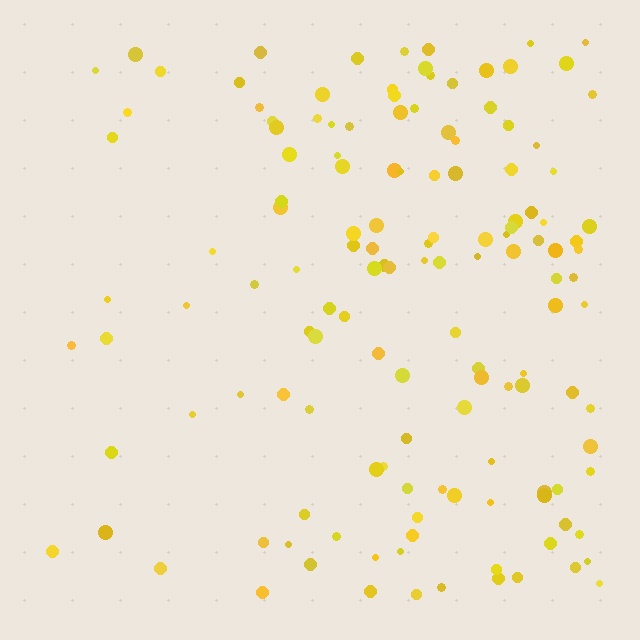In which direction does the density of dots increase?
From left to right, with the right side densest.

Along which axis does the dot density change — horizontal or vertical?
Horizontal.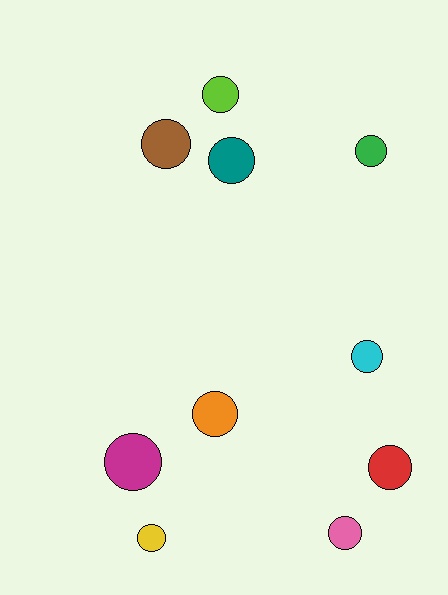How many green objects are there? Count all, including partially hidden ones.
There is 1 green object.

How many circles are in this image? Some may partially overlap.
There are 10 circles.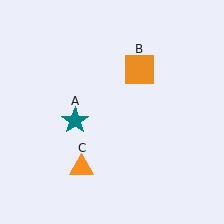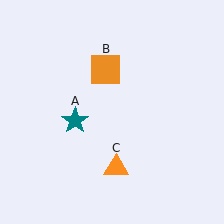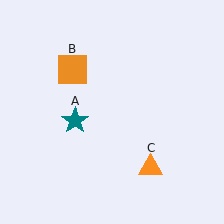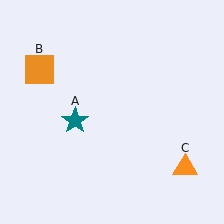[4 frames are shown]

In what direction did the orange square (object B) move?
The orange square (object B) moved left.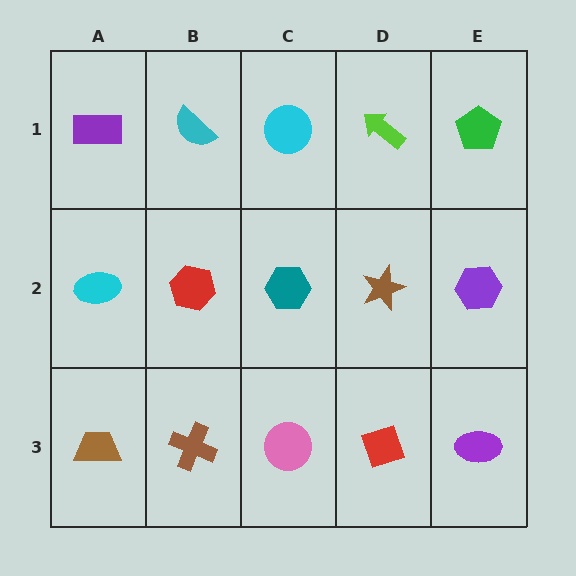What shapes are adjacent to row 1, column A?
A cyan ellipse (row 2, column A), a cyan semicircle (row 1, column B).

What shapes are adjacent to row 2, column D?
A lime arrow (row 1, column D), a red diamond (row 3, column D), a teal hexagon (row 2, column C), a purple hexagon (row 2, column E).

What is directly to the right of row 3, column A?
A brown cross.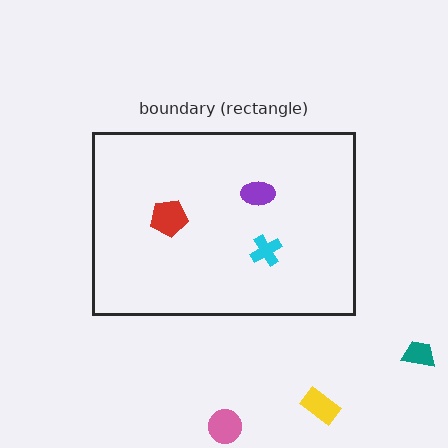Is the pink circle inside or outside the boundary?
Outside.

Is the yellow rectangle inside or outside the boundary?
Outside.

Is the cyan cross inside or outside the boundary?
Inside.